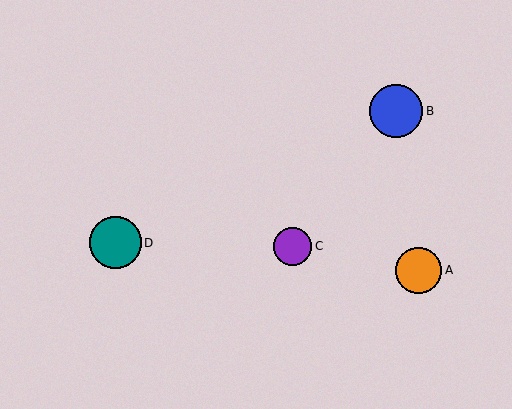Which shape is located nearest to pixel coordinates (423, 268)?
The orange circle (labeled A) at (418, 270) is nearest to that location.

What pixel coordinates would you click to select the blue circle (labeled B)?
Click at (396, 111) to select the blue circle B.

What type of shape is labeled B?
Shape B is a blue circle.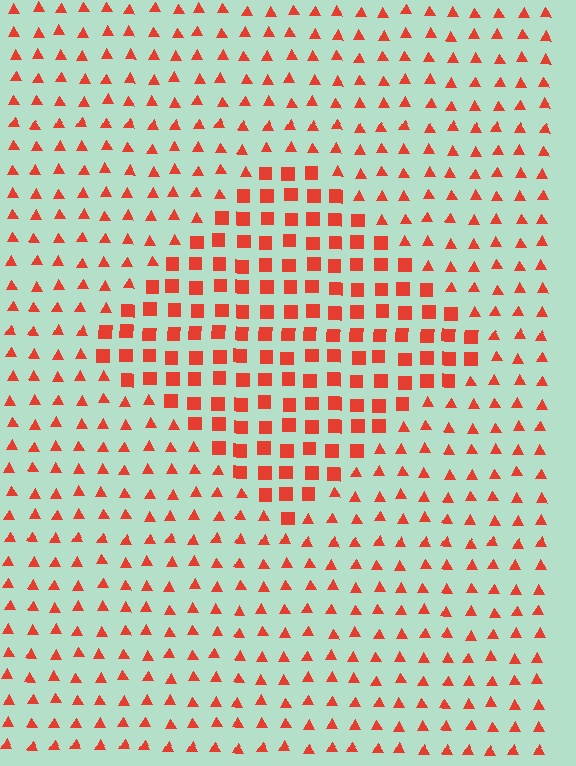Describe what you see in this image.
The image is filled with small red elements arranged in a uniform grid. A diamond-shaped region contains squares, while the surrounding area contains triangles. The boundary is defined purely by the change in element shape.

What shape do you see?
I see a diamond.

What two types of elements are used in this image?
The image uses squares inside the diamond region and triangles outside it.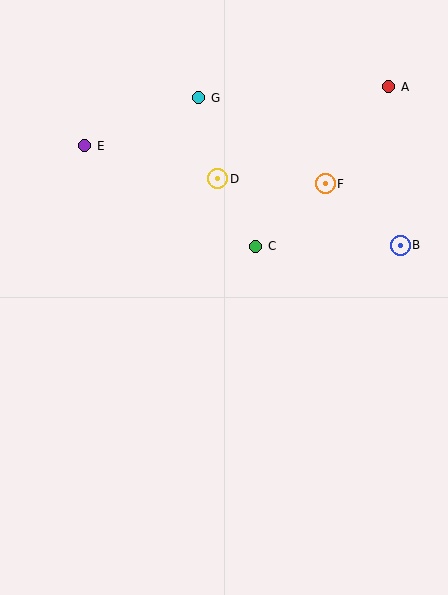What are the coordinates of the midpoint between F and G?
The midpoint between F and G is at (262, 141).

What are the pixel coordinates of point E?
Point E is at (85, 146).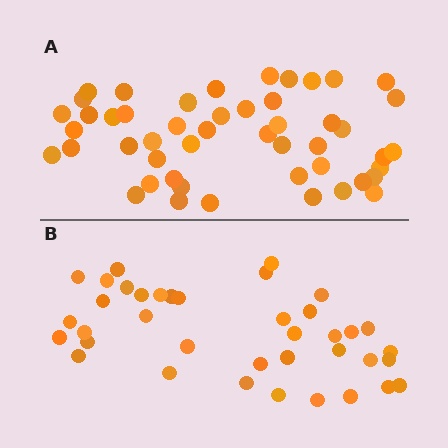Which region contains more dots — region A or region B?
Region A (the top region) has more dots.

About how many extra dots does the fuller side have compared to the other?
Region A has roughly 12 or so more dots than region B.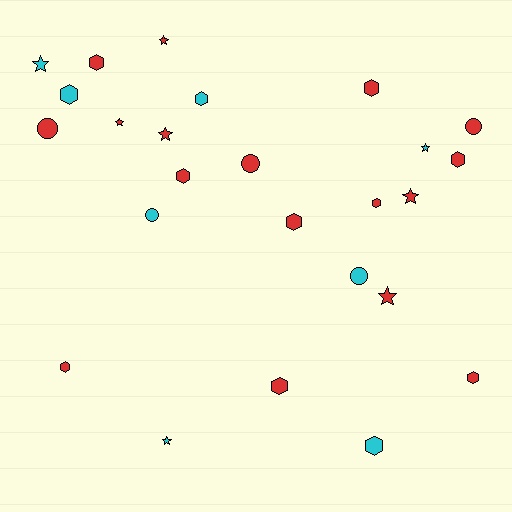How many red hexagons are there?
There are 9 red hexagons.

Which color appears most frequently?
Red, with 17 objects.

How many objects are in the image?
There are 25 objects.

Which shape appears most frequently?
Hexagon, with 12 objects.